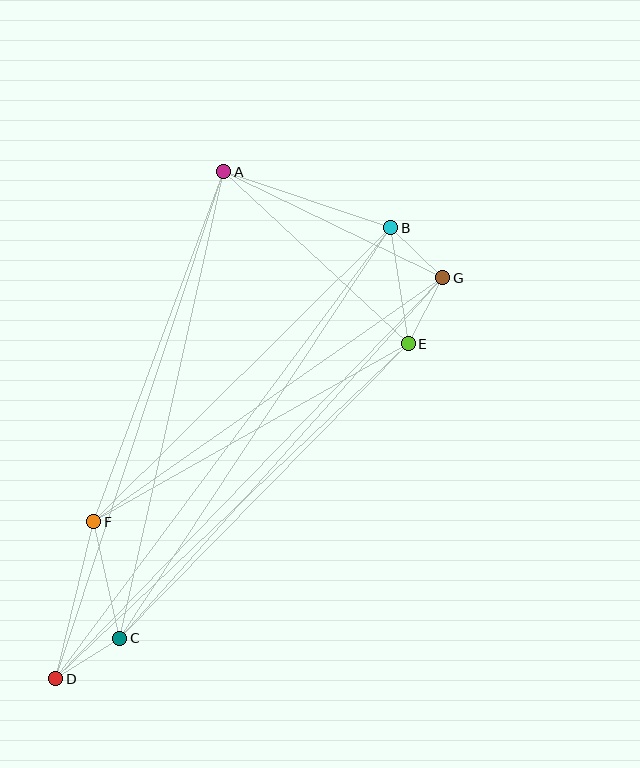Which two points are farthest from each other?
Points B and D are farthest from each other.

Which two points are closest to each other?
Points B and G are closest to each other.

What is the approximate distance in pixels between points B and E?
The distance between B and E is approximately 117 pixels.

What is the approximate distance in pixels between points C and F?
The distance between C and F is approximately 119 pixels.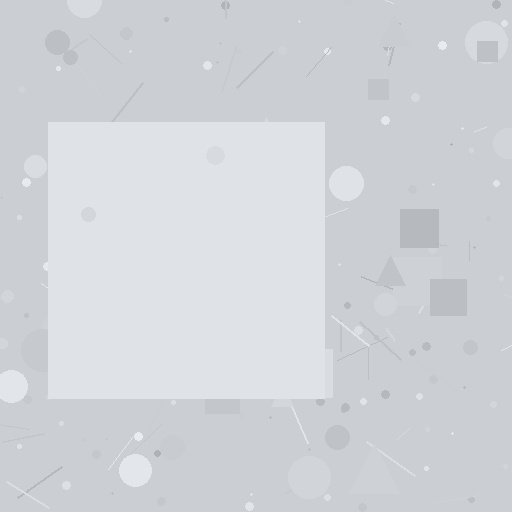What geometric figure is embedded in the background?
A square is embedded in the background.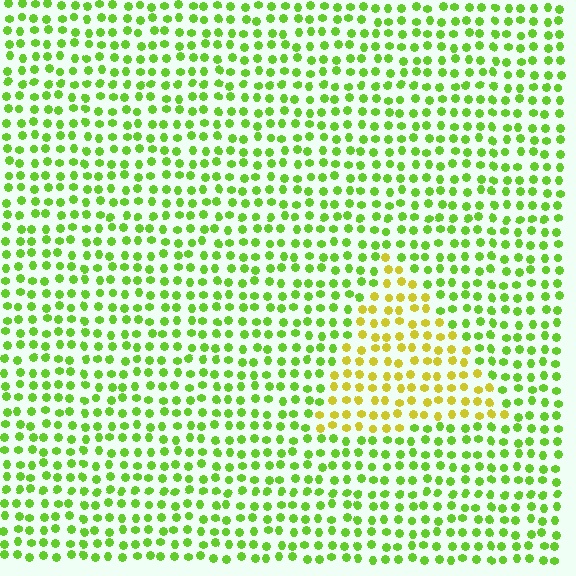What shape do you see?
I see a triangle.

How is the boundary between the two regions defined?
The boundary is defined purely by a slight shift in hue (about 42 degrees). Spacing, size, and orientation are identical on both sides.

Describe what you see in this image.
The image is filled with small lime elements in a uniform arrangement. A triangle-shaped region is visible where the elements are tinted to a slightly different hue, forming a subtle color boundary.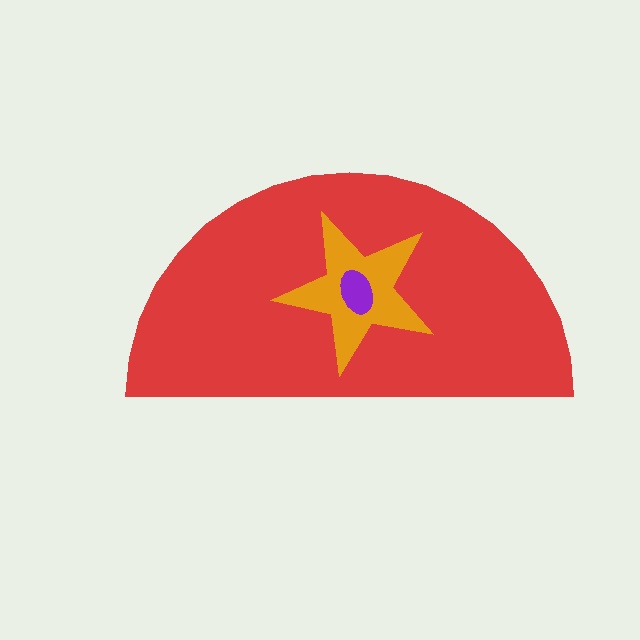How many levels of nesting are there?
3.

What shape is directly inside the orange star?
The purple ellipse.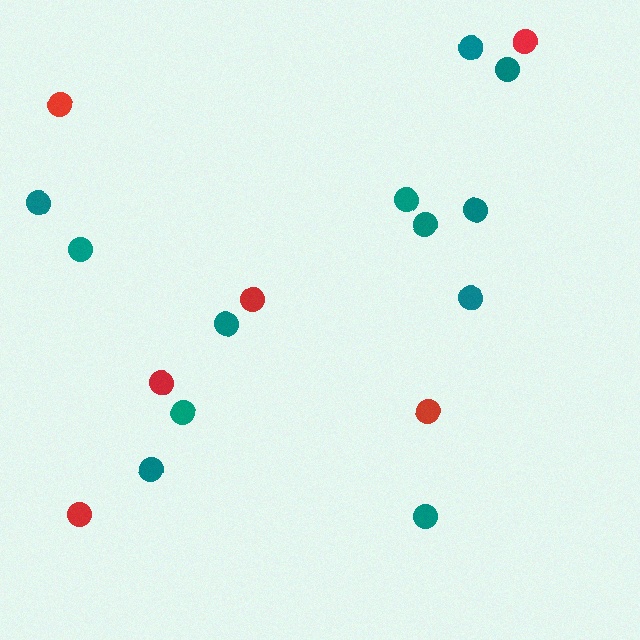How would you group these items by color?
There are 2 groups: one group of red circles (6) and one group of teal circles (12).